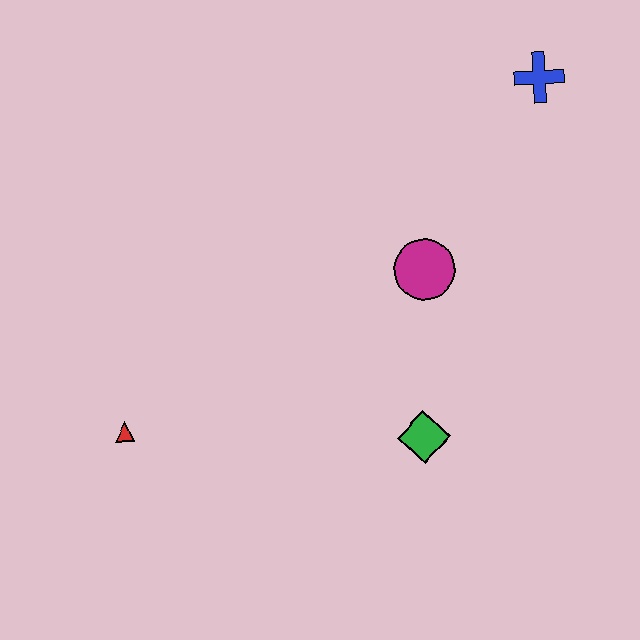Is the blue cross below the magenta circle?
No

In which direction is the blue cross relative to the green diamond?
The blue cross is above the green diamond.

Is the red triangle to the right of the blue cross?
No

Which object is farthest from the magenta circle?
The red triangle is farthest from the magenta circle.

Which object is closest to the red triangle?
The green diamond is closest to the red triangle.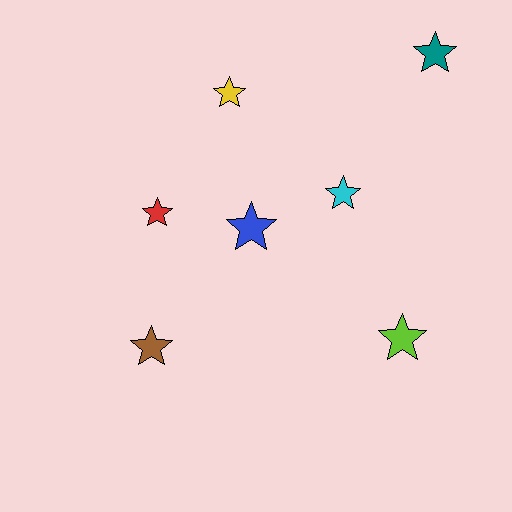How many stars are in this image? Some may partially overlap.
There are 7 stars.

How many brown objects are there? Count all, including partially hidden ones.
There is 1 brown object.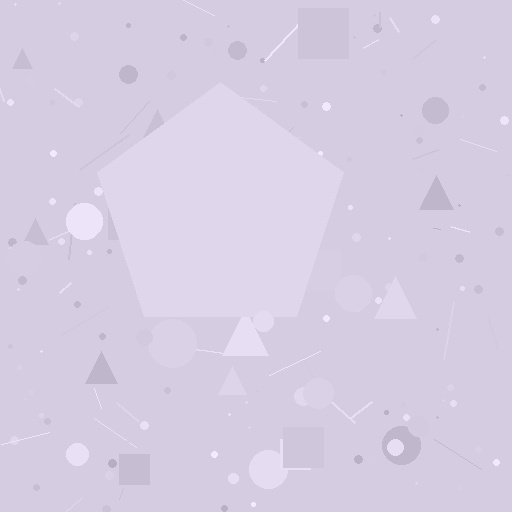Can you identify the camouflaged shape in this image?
The camouflaged shape is a pentagon.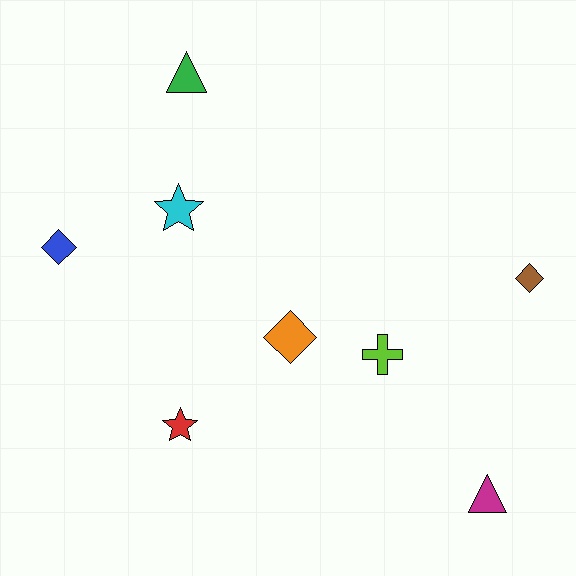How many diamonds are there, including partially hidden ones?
There are 3 diamonds.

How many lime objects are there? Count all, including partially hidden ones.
There is 1 lime object.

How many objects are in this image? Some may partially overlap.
There are 8 objects.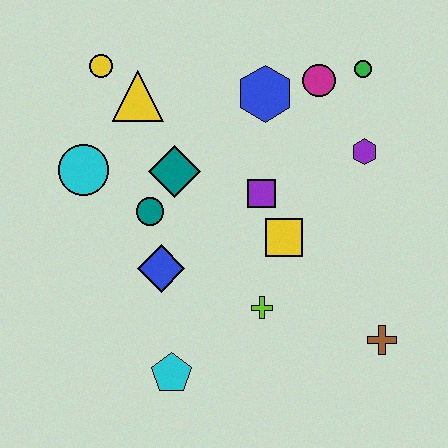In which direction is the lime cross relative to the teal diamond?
The lime cross is below the teal diamond.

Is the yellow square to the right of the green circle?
No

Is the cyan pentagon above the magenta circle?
No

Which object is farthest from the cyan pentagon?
The green circle is farthest from the cyan pentagon.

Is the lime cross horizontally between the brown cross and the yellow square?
No